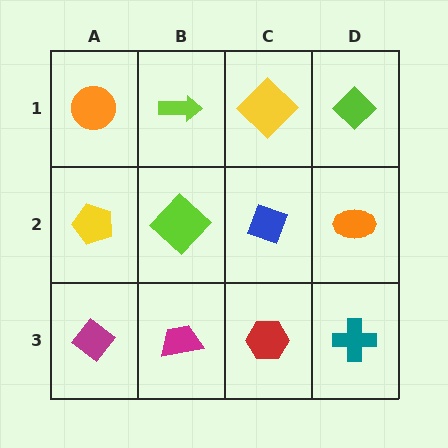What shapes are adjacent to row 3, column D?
An orange ellipse (row 2, column D), a red hexagon (row 3, column C).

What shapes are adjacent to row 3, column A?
A yellow pentagon (row 2, column A), a magenta trapezoid (row 3, column B).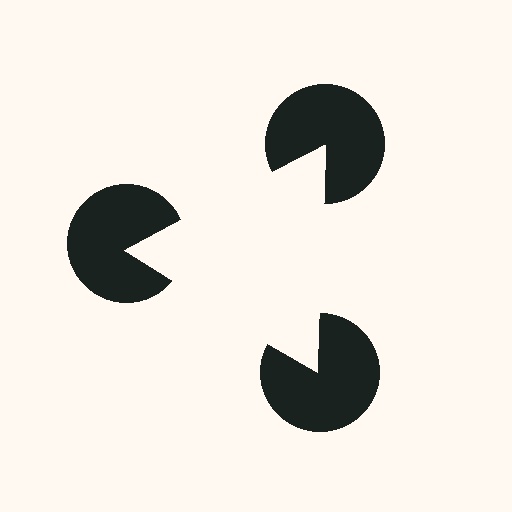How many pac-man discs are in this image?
There are 3 — one at each vertex of the illusory triangle.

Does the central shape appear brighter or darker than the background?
It typically appears slightly brighter than the background, even though no actual brightness change is drawn.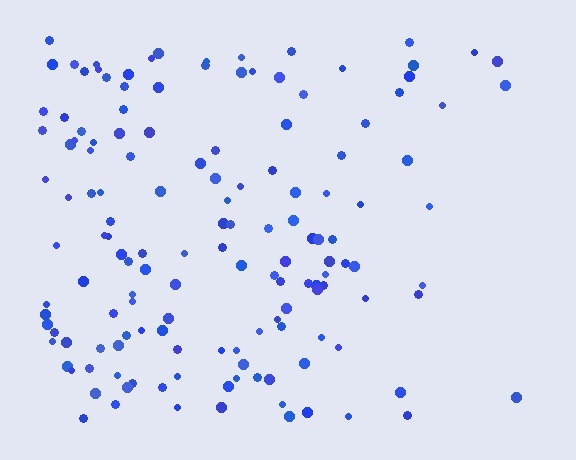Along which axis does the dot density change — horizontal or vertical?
Horizontal.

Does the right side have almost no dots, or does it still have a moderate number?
Still a moderate number, just noticeably fewer than the left.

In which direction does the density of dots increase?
From right to left, with the left side densest.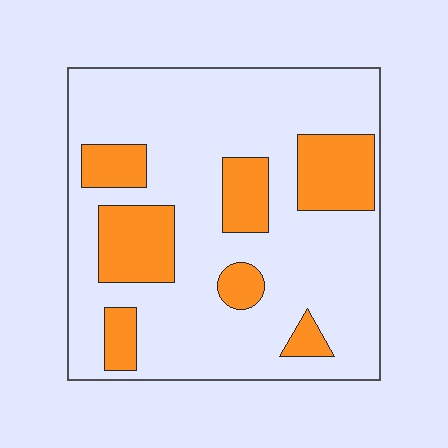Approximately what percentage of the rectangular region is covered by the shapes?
Approximately 25%.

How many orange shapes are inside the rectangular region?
7.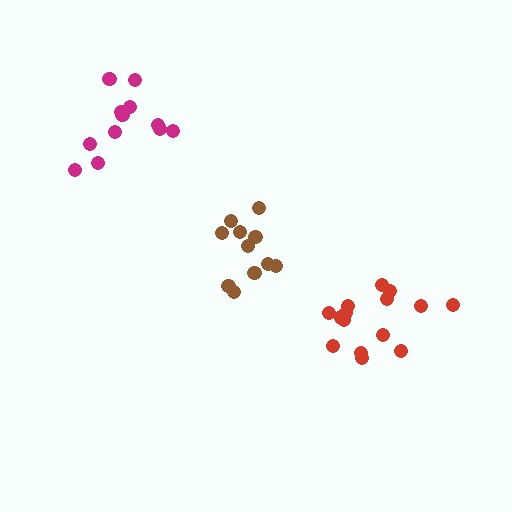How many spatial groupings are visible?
There are 3 spatial groupings.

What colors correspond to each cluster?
The clusters are colored: magenta, red, brown.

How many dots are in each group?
Group 1: 12 dots, Group 2: 15 dots, Group 3: 11 dots (38 total).